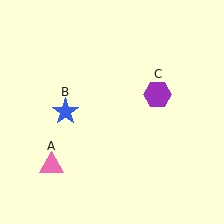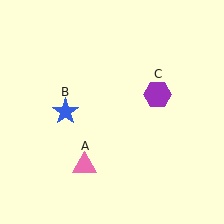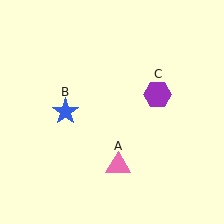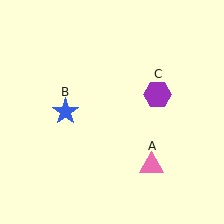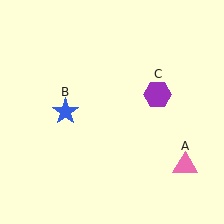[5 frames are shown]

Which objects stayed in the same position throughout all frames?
Blue star (object B) and purple hexagon (object C) remained stationary.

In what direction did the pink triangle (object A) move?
The pink triangle (object A) moved right.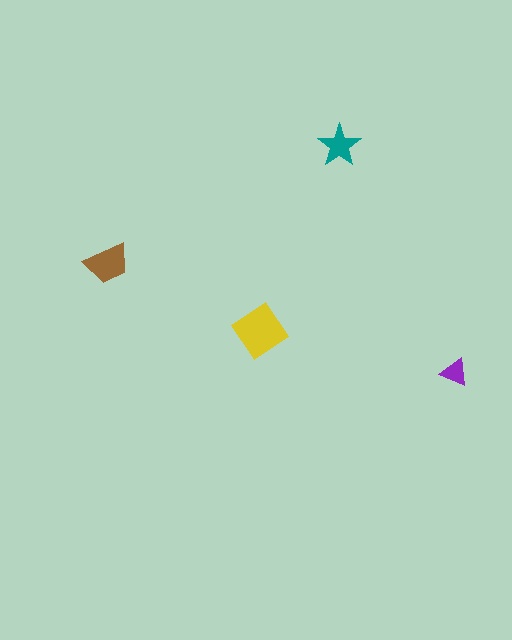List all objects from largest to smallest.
The yellow diamond, the brown trapezoid, the teal star, the purple triangle.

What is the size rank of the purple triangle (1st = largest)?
4th.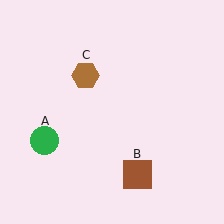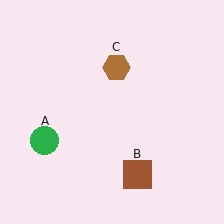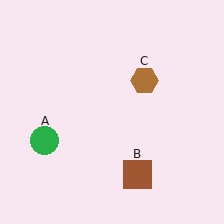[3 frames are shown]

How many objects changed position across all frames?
1 object changed position: brown hexagon (object C).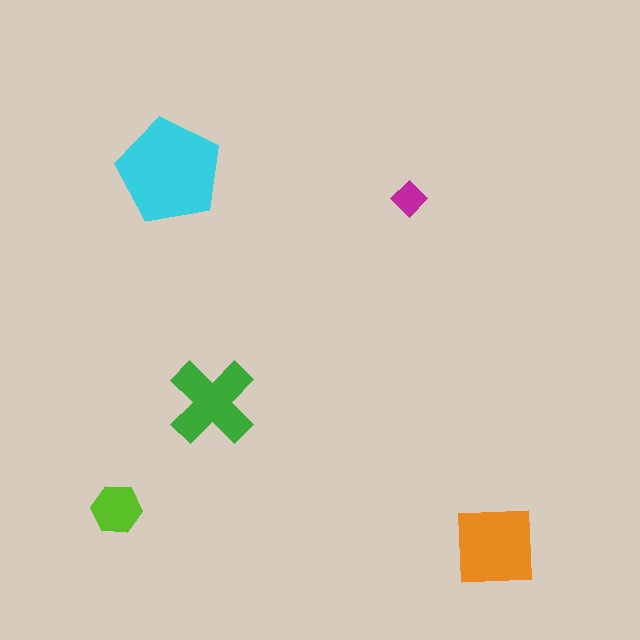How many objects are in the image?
There are 5 objects in the image.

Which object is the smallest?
The magenta diamond.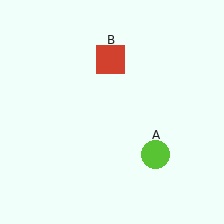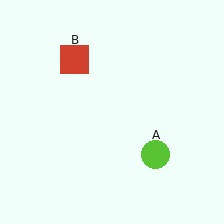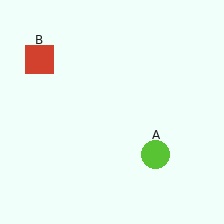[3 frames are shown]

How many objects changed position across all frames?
1 object changed position: red square (object B).